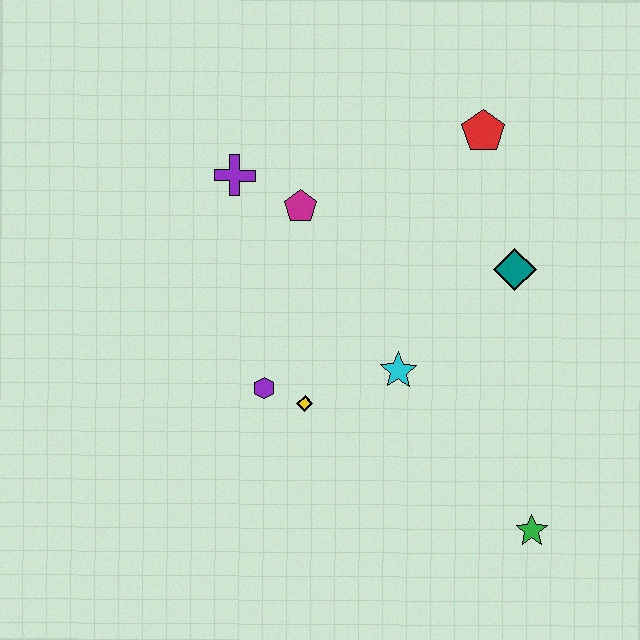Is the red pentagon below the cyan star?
No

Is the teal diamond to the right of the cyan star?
Yes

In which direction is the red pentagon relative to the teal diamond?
The red pentagon is above the teal diamond.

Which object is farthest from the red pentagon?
The green star is farthest from the red pentagon.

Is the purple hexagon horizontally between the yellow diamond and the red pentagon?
No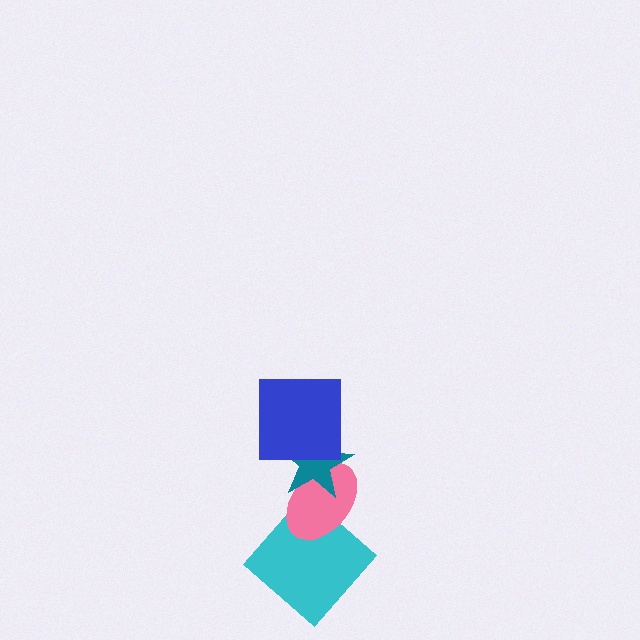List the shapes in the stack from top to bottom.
From top to bottom: the blue square, the teal star, the pink ellipse, the cyan diamond.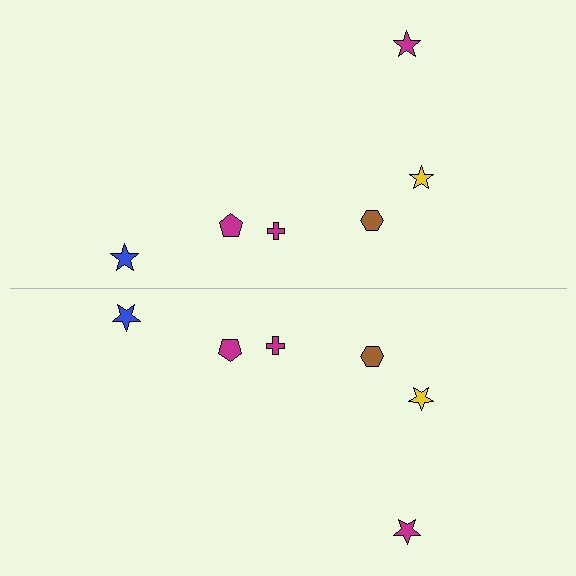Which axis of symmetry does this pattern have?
The pattern has a horizontal axis of symmetry running through the center of the image.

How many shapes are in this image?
There are 12 shapes in this image.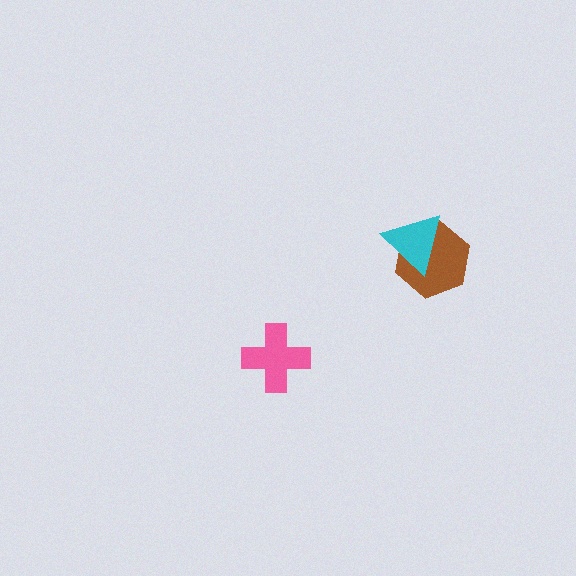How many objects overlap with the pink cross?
0 objects overlap with the pink cross.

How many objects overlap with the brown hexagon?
1 object overlaps with the brown hexagon.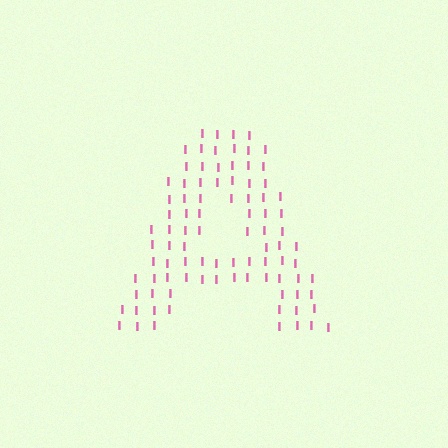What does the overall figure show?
The overall figure shows the letter A.